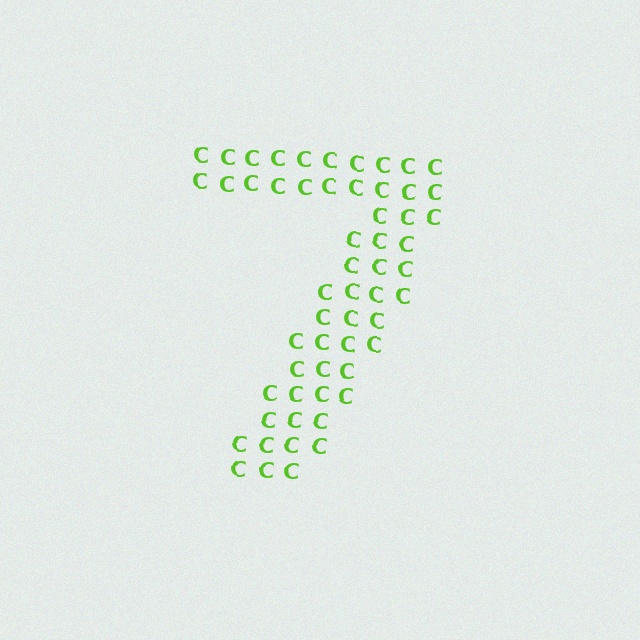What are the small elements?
The small elements are letter C's.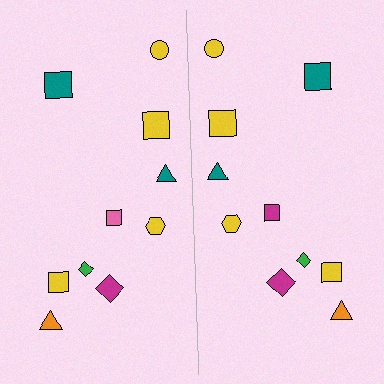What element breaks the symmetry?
The magenta square on the right side breaks the symmetry — its mirror counterpart is pink.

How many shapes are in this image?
There are 20 shapes in this image.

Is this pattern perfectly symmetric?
No, the pattern is not perfectly symmetric. The magenta square on the right side breaks the symmetry — its mirror counterpart is pink.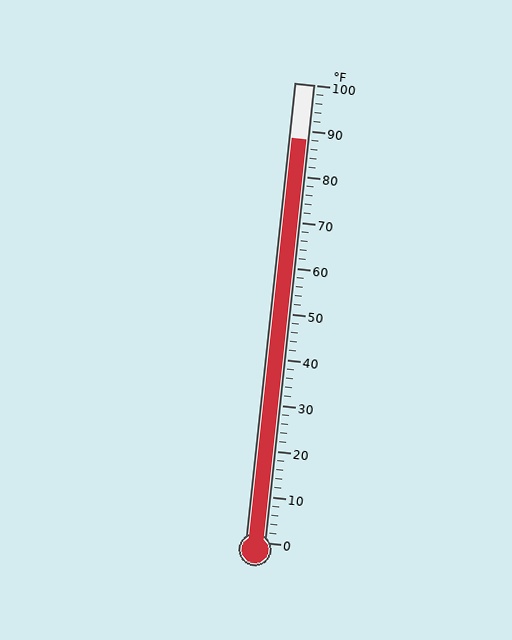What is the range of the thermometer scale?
The thermometer scale ranges from 0°F to 100°F.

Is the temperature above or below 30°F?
The temperature is above 30°F.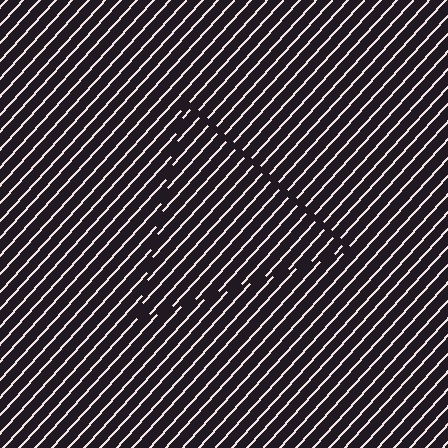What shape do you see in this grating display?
An illusory triangle. The interior of the shape contains the same grating, shifted by half a period — the contour is defined by the phase discontinuity where line-ends from the inner and outer gratings abut.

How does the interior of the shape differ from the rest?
The interior of the shape contains the same grating, shifted by half a period — the contour is defined by the phase discontinuity where line-ends from the inner and outer gratings abut.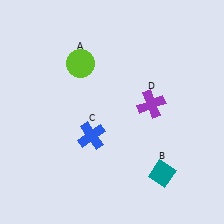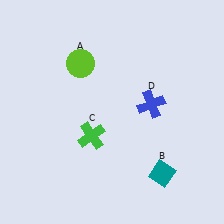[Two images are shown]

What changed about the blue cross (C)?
In Image 1, C is blue. In Image 2, it changed to green.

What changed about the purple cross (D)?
In Image 1, D is purple. In Image 2, it changed to blue.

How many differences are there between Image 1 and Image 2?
There are 2 differences between the two images.